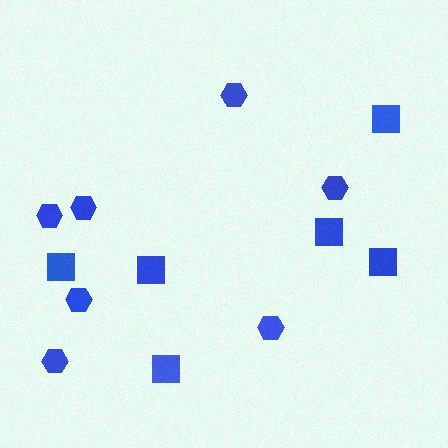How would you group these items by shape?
There are 2 groups: one group of squares (6) and one group of hexagons (7).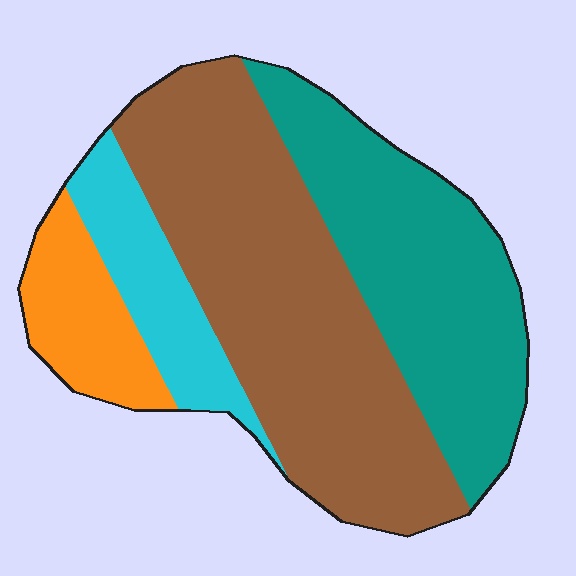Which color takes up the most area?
Brown, at roughly 45%.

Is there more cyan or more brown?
Brown.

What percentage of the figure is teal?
Teal covers about 30% of the figure.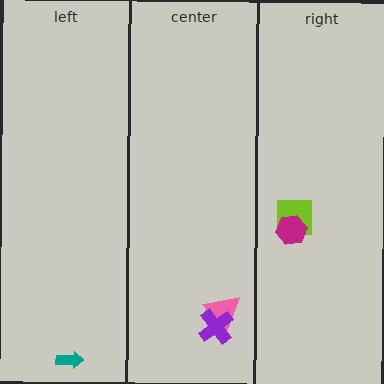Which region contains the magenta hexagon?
The right region.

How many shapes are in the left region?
1.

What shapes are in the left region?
The teal arrow.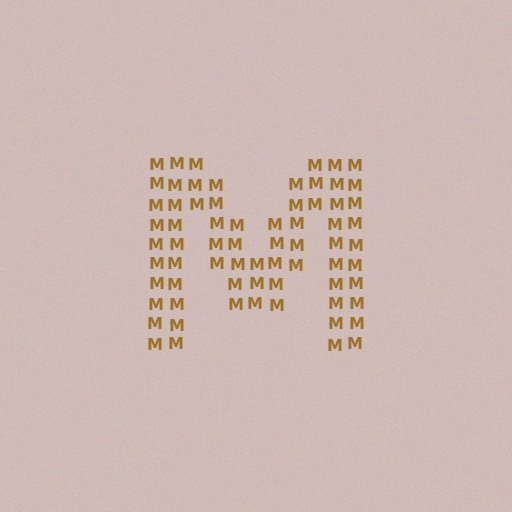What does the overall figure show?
The overall figure shows the letter M.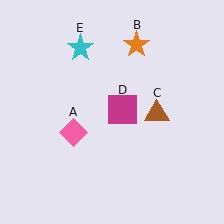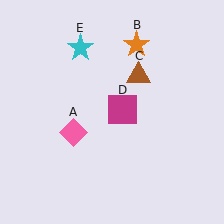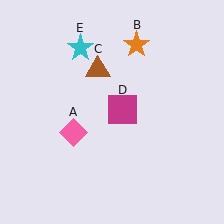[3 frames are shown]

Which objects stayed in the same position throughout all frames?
Pink diamond (object A) and orange star (object B) and magenta square (object D) and cyan star (object E) remained stationary.